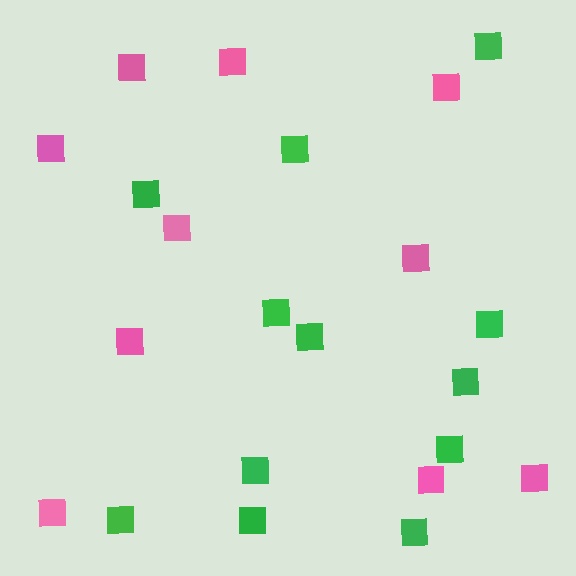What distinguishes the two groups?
There are 2 groups: one group of green squares (12) and one group of pink squares (10).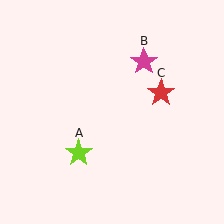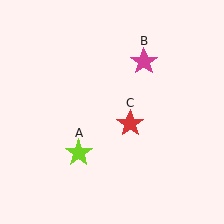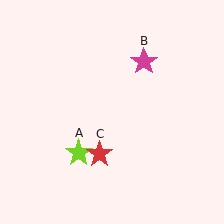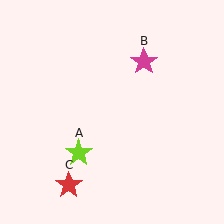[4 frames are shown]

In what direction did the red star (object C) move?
The red star (object C) moved down and to the left.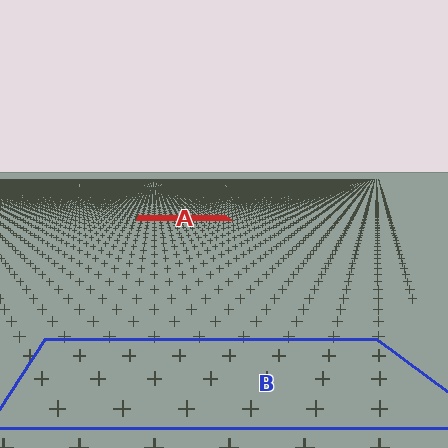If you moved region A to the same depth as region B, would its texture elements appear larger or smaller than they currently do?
They would appear larger. At a closer depth, the same texture elements are projected at a bigger on-screen size.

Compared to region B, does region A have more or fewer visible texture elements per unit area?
Region A has more texture elements per unit area — they are packed more densely because it is farther away.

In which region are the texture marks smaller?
The texture marks are smaller in region A, because it is farther away.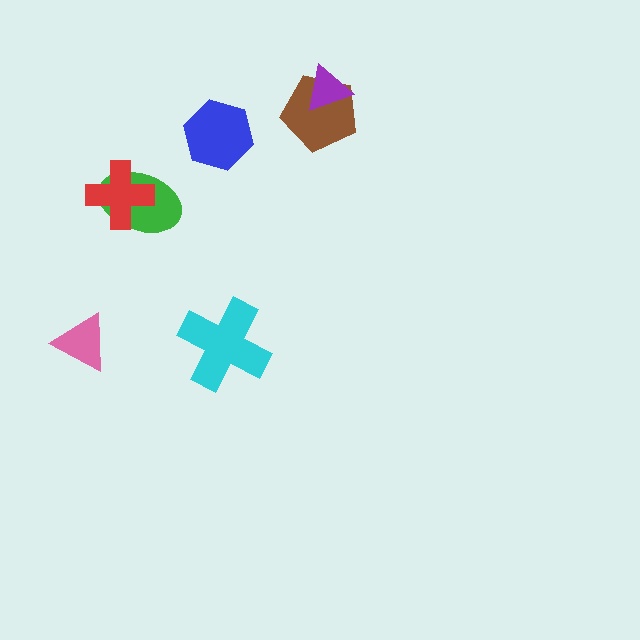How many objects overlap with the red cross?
1 object overlaps with the red cross.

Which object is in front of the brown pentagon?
The purple triangle is in front of the brown pentagon.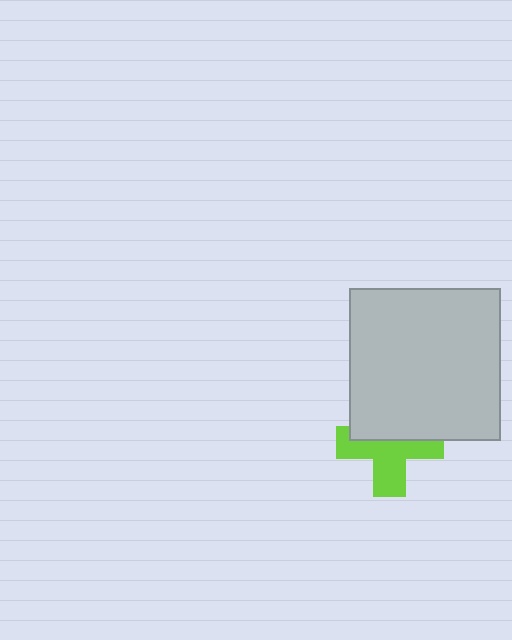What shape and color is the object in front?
The object in front is a light gray square.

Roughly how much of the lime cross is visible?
About half of it is visible (roughly 55%).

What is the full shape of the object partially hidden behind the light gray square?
The partially hidden object is a lime cross.